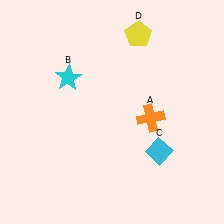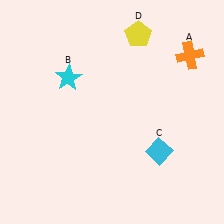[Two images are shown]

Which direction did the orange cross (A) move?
The orange cross (A) moved up.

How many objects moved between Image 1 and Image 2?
1 object moved between the two images.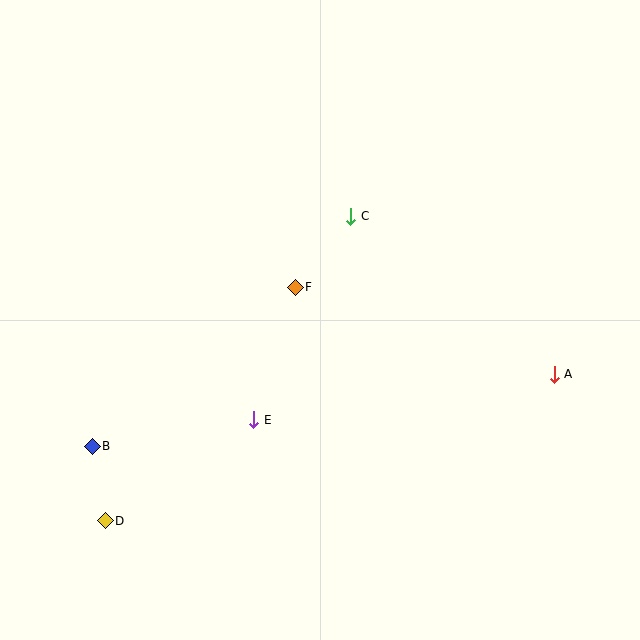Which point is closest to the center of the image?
Point F at (295, 287) is closest to the center.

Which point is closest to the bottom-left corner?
Point D is closest to the bottom-left corner.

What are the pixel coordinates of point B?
Point B is at (92, 446).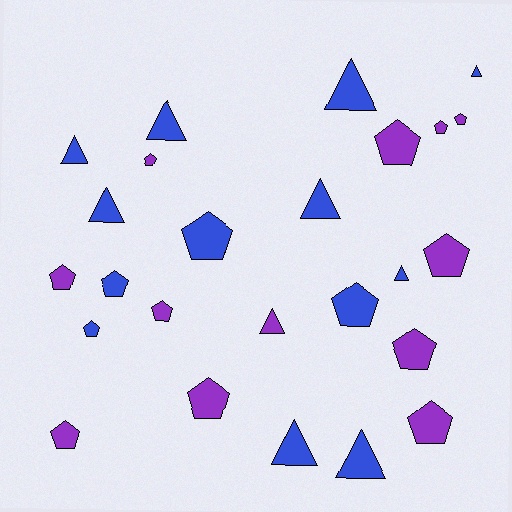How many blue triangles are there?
There are 9 blue triangles.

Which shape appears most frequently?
Pentagon, with 15 objects.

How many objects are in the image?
There are 25 objects.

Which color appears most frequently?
Blue, with 13 objects.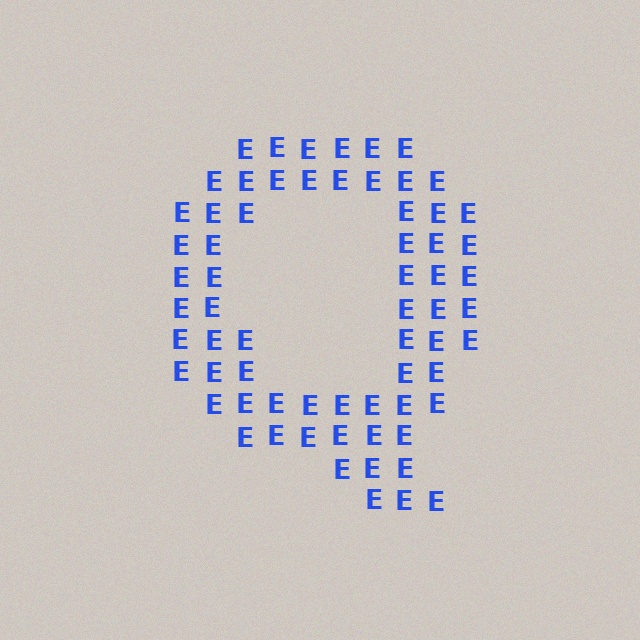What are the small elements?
The small elements are letter E's.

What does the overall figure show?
The overall figure shows the letter Q.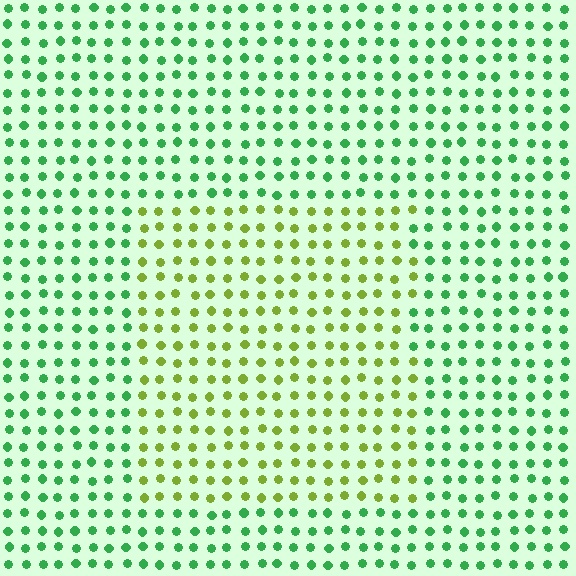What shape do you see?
I see a rectangle.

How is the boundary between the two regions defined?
The boundary is defined purely by a slight shift in hue (about 50 degrees). Spacing, size, and orientation are identical on both sides.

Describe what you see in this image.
The image is filled with small green elements in a uniform arrangement. A rectangle-shaped region is visible where the elements are tinted to a slightly different hue, forming a subtle color boundary.